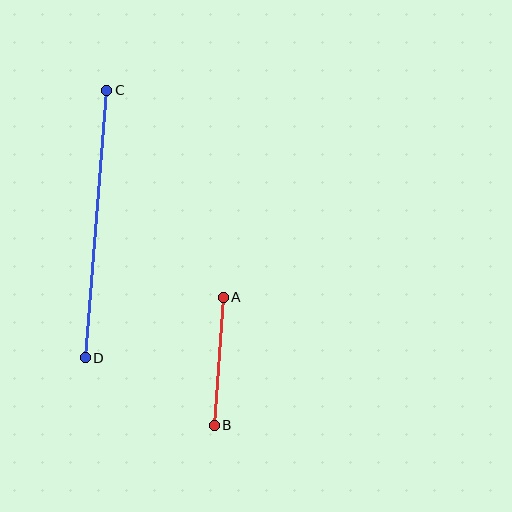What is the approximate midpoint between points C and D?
The midpoint is at approximately (96, 224) pixels.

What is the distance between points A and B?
The distance is approximately 128 pixels.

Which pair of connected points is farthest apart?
Points C and D are farthest apart.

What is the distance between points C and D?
The distance is approximately 268 pixels.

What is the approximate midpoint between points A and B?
The midpoint is at approximately (219, 361) pixels.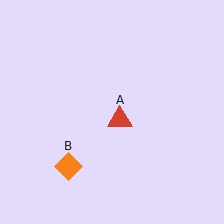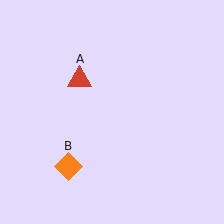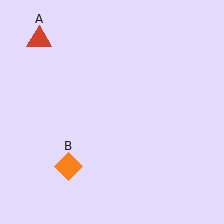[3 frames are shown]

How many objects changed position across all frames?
1 object changed position: red triangle (object A).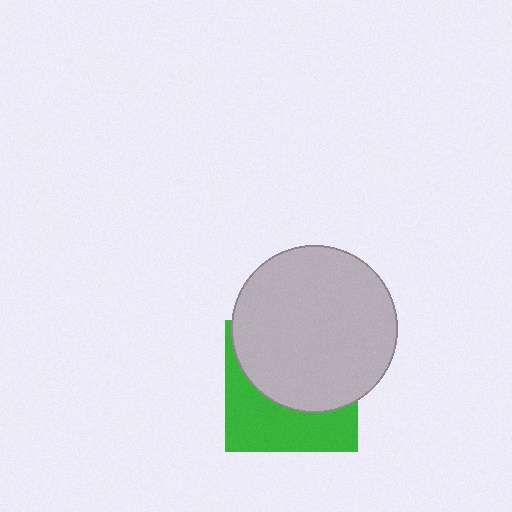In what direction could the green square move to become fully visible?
The green square could move down. That would shift it out from behind the light gray circle entirely.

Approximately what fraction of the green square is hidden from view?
Roughly 58% of the green square is hidden behind the light gray circle.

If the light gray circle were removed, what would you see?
You would see the complete green square.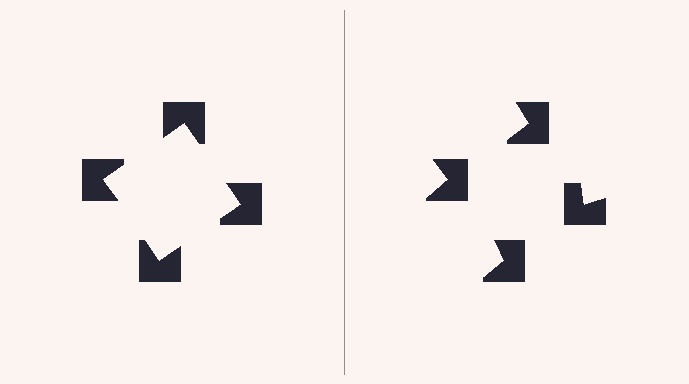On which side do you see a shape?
An illusory square appears on the left side. On the right side the wedge cuts are rotated, so no coherent shape forms.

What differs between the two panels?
The notched squares are positioned identically on both sides; only the wedge orientations differ. On the left they align to a square; on the right they are misaligned.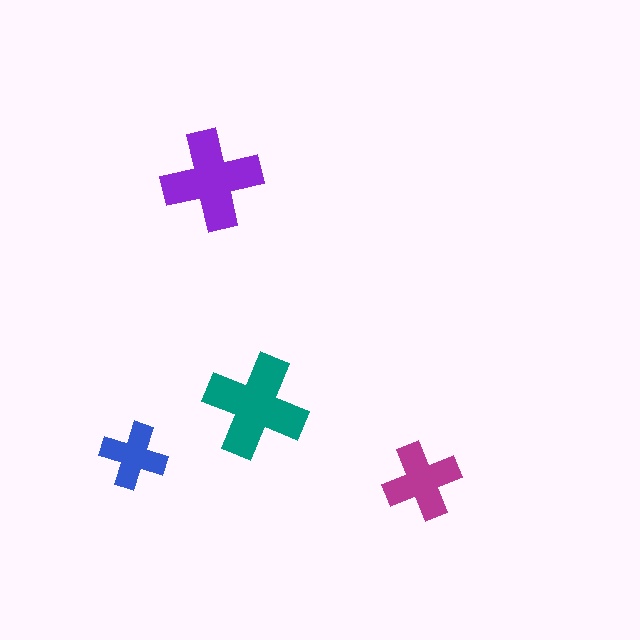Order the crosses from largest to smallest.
the teal one, the purple one, the magenta one, the blue one.